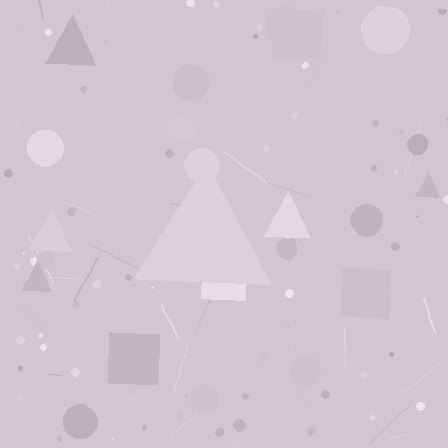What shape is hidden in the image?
A triangle is hidden in the image.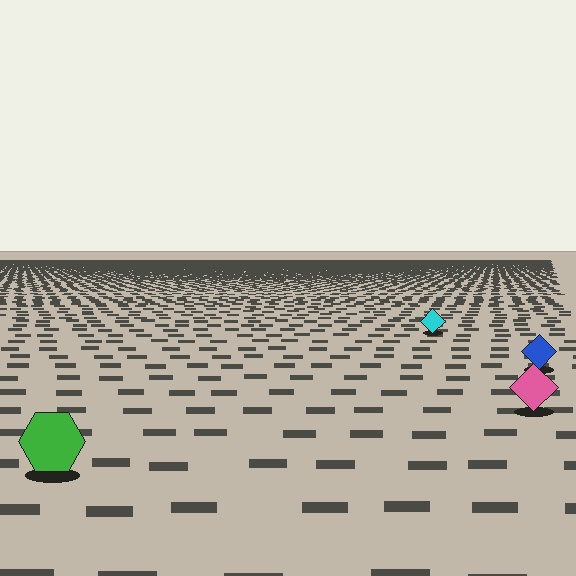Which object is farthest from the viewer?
The cyan diamond is farthest from the viewer. It appears smaller and the ground texture around it is denser.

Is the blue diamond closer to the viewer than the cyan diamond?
Yes. The blue diamond is closer — you can tell from the texture gradient: the ground texture is coarser near it.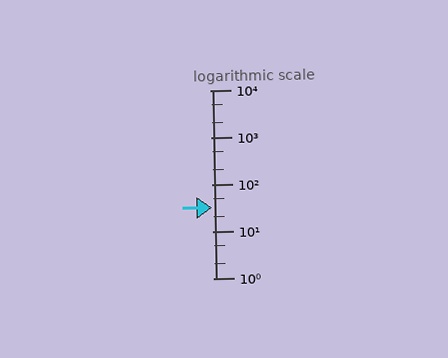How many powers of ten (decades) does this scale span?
The scale spans 4 decades, from 1 to 10000.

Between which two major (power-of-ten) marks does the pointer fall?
The pointer is between 10 and 100.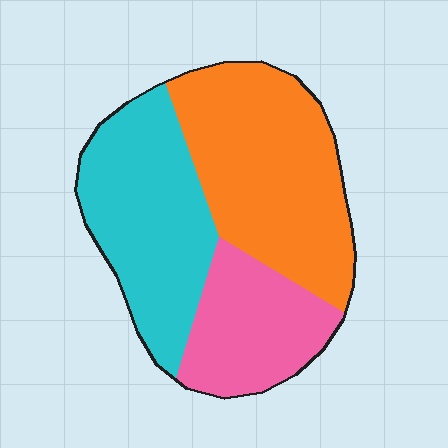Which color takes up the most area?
Orange, at roughly 40%.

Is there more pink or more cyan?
Cyan.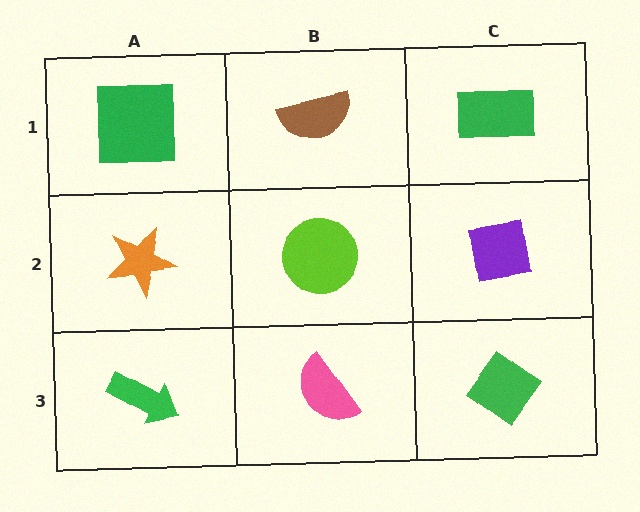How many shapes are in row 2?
3 shapes.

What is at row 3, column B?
A pink semicircle.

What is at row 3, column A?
A green arrow.